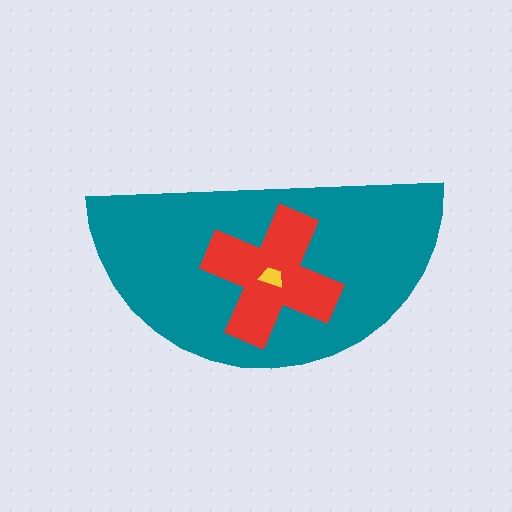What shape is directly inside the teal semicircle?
The red cross.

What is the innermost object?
The yellow trapezoid.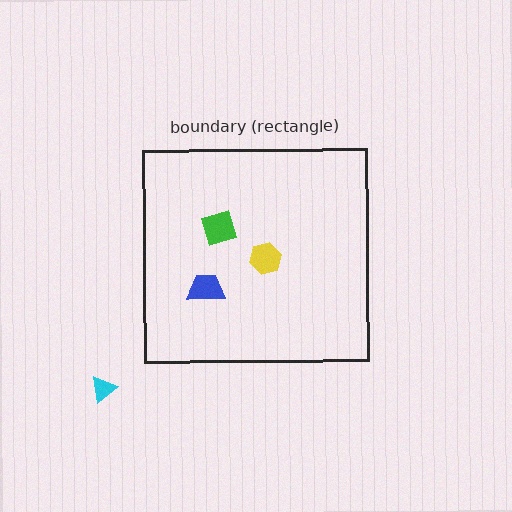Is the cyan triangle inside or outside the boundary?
Outside.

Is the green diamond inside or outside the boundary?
Inside.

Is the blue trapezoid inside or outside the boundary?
Inside.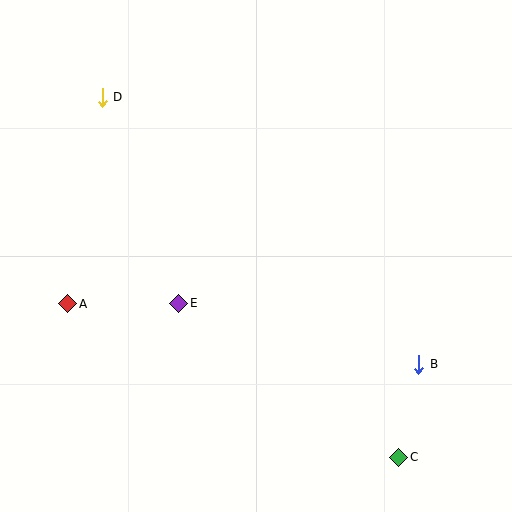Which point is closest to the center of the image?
Point E at (179, 303) is closest to the center.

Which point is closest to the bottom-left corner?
Point A is closest to the bottom-left corner.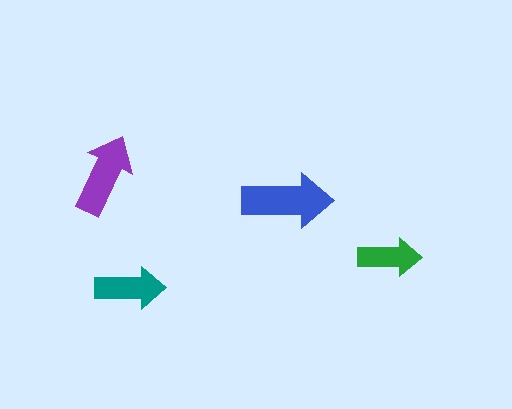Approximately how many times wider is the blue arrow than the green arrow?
About 1.5 times wider.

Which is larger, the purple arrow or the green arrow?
The purple one.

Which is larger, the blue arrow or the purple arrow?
The blue one.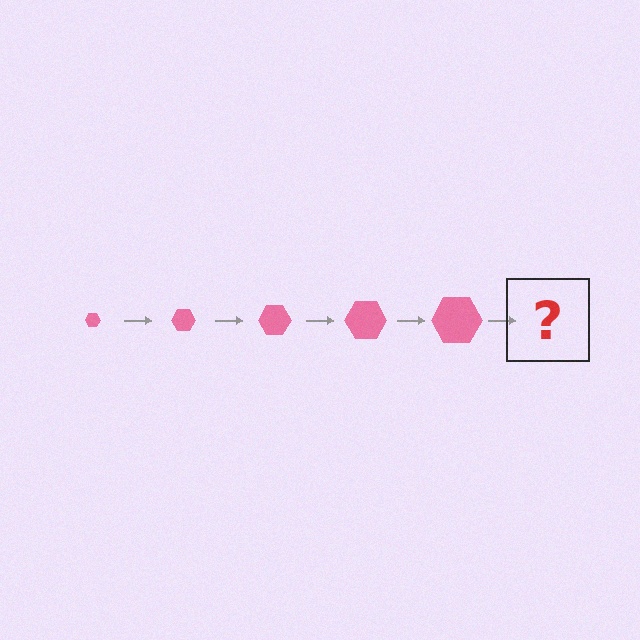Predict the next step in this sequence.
The next step is a pink hexagon, larger than the previous one.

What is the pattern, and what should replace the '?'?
The pattern is that the hexagon gets progressively larger each step. The '?' should be a pink hexagon, larger than the previous one.